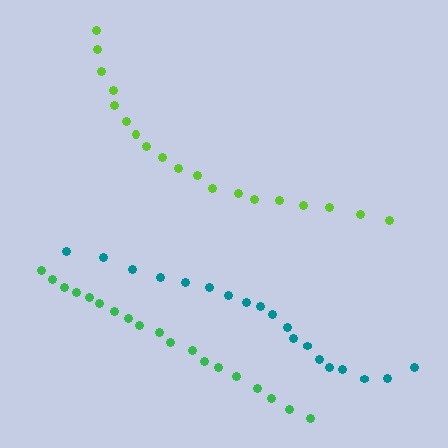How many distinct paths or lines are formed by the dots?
There are 3 distinct paths.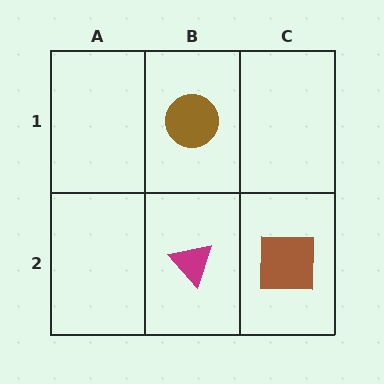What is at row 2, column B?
A magenta triangle.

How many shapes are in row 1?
1 shape.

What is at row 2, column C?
A brown square.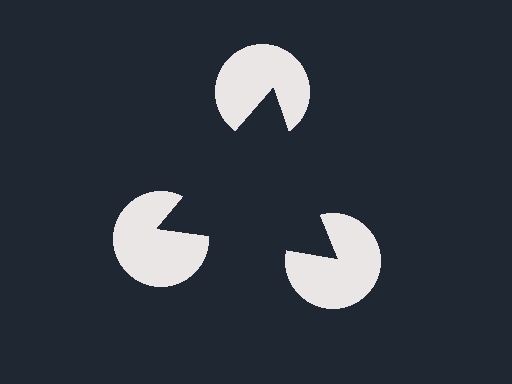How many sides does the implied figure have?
3 sides.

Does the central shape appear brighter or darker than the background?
It typically appears slightly darker than the background, even though no actual brightness change is drawn.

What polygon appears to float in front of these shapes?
An illusory triangle — its edges are inferred from the aligned wedge cuts in the pac-man discs, not physically drawn.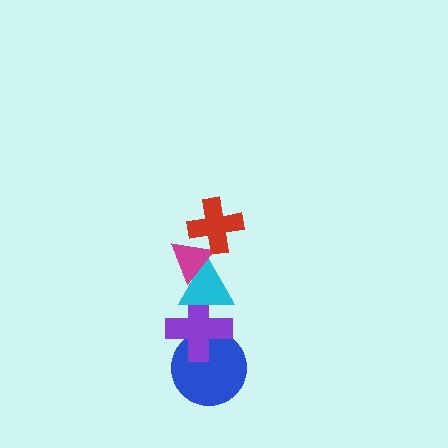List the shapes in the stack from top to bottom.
From top to bottom: the red cross, the magenta triangle, the cyan triangle, the purple cross, the blue circle.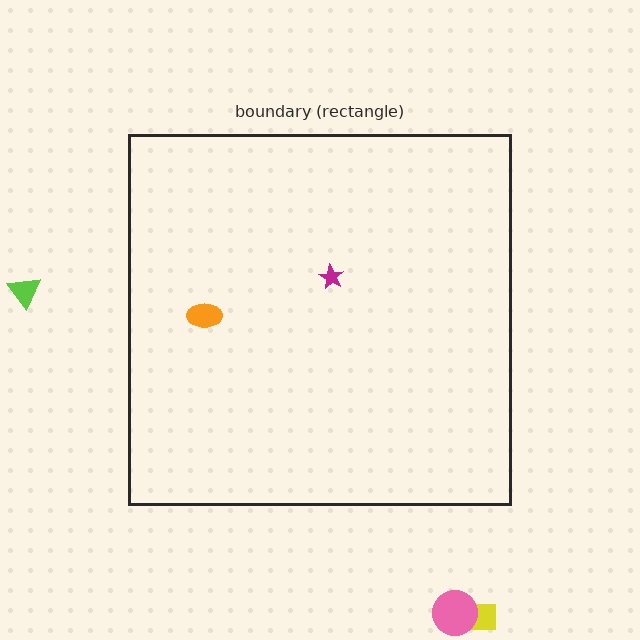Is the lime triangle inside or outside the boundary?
Outside.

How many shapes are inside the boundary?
2 inside, 3 outside.